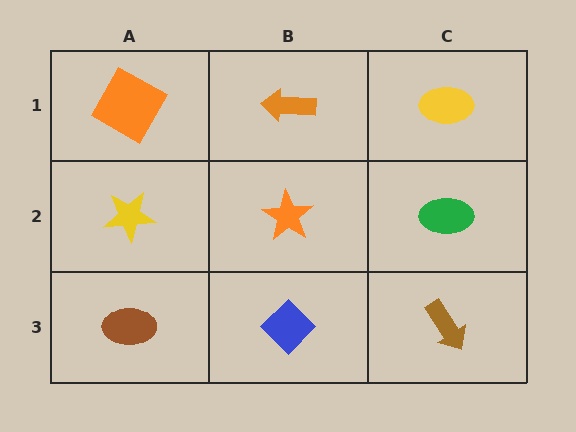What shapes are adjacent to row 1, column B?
An orange star (row 2, column B), an orange square (row 1, column A), a yellow ellipse (row 1, column C).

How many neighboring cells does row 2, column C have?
3.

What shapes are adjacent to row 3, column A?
A yellow star (row 2, column A), a blue diamond (row 3, column B).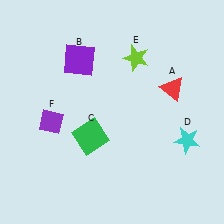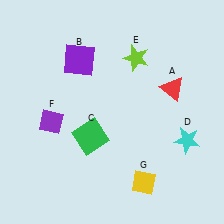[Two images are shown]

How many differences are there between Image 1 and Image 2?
There is 1 difference between the two images.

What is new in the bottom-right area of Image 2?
A yellow diamond (G) was added in the bottom-right area of Image 2.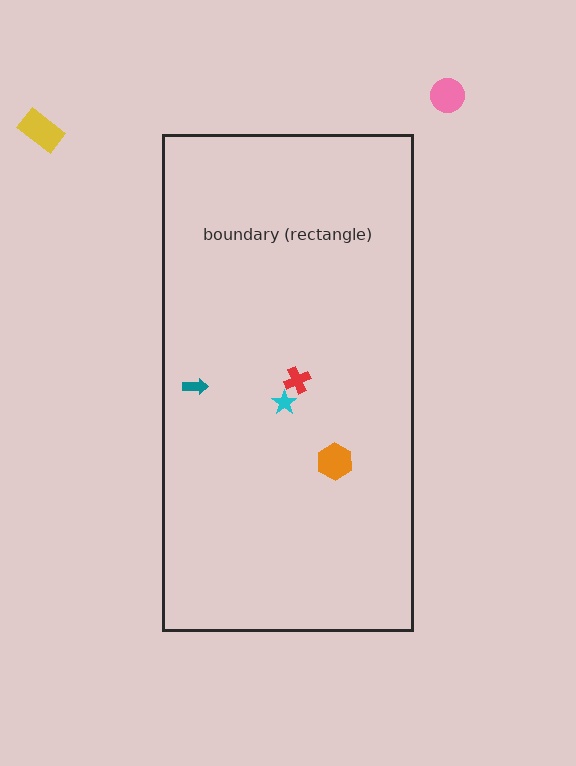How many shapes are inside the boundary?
4 inside, 2 outside.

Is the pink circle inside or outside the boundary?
Outside.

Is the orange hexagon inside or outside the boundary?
Inside.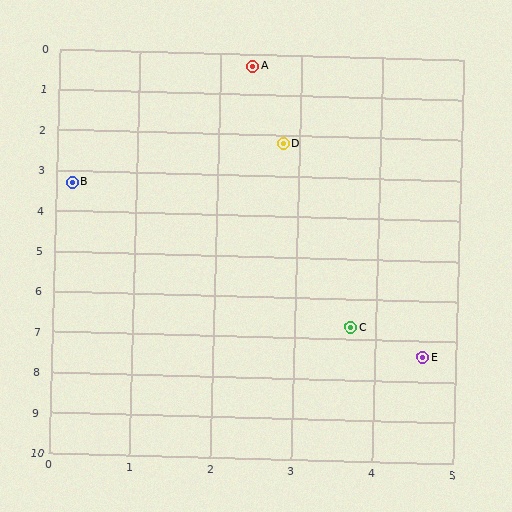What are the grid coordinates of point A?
Point A is at approximately (2.4, 0.3).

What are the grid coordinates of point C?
Point C is at approximately (3.7, 6.7).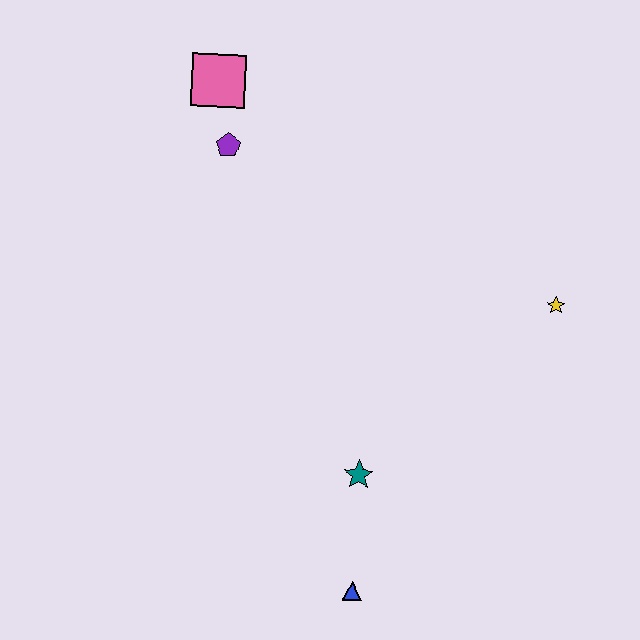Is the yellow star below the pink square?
Yes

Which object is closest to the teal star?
The blue triangle is closest to the teal star.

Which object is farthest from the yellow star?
The pink square is farthest from the yellow star.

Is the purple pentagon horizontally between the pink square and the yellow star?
Yes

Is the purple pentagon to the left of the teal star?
Yes